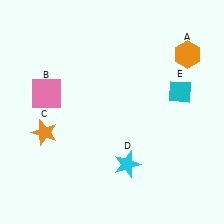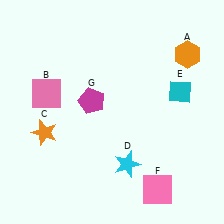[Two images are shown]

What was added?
A pink square (F), a magenta pentagon (G) were added in Image 2.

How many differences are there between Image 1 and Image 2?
There are 2 differences between the two images.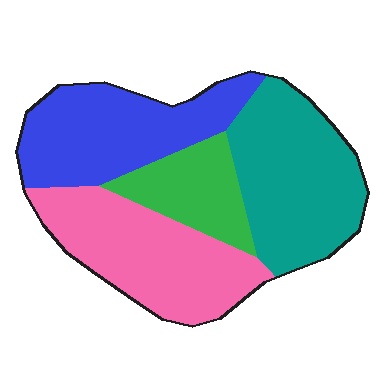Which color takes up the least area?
Green, at roughly 15%.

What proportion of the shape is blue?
Blue takes up about one quarter (1/4) of the shape.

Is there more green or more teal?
Teal.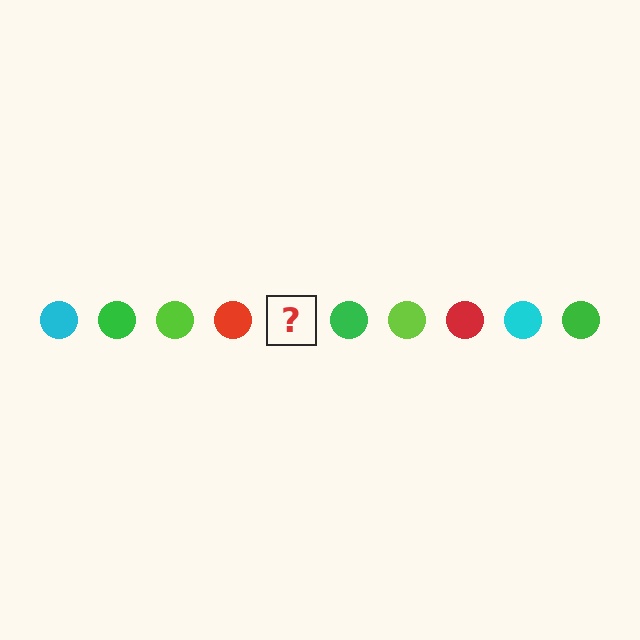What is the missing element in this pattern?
The missing element is a cyan circle.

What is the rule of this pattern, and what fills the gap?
The rule is that the pattern cycles through cyan, green, lime, red circles. The gap should be filled with a cyan circle.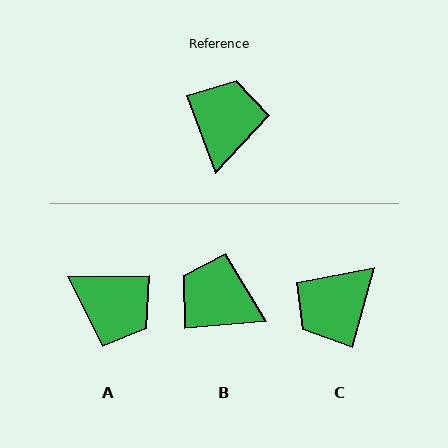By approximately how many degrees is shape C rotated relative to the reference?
Approximately 143 degrees counter-clockwise.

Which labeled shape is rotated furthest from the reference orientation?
C, about 143 degrees away.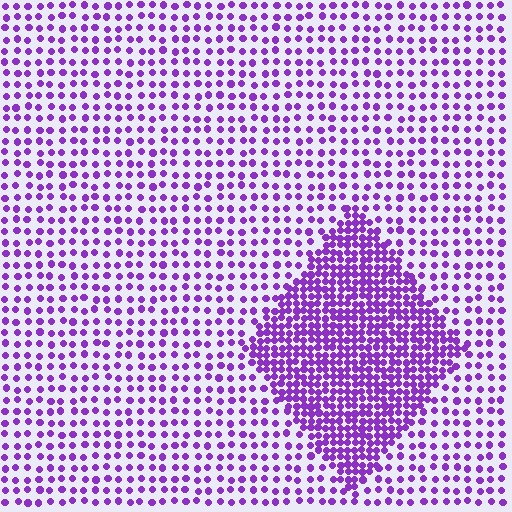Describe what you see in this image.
The image contains small purple elements arranged at two different densities. A diamond-shaped region is visible where the elements are more densely packed than the surrounding area.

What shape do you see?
I see a diamond.